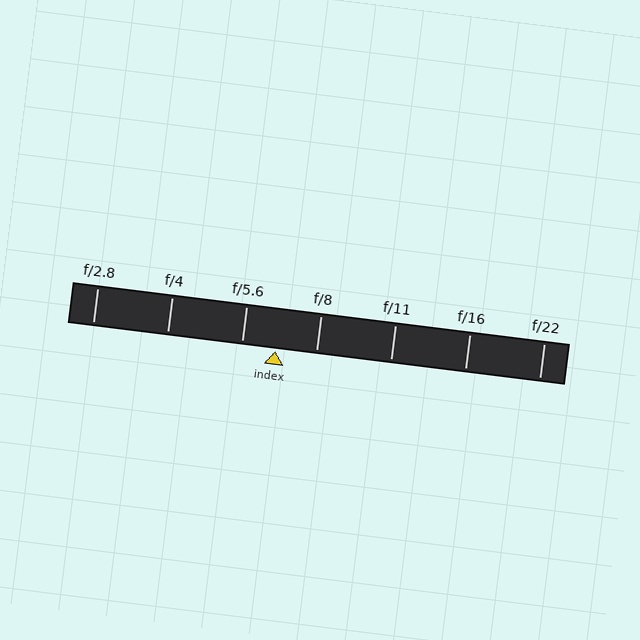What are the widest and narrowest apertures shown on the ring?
The widest aperture shown is f/2.8 and the narrowest is f/22.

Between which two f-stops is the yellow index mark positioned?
The index mark is between f/5.6 and f/8.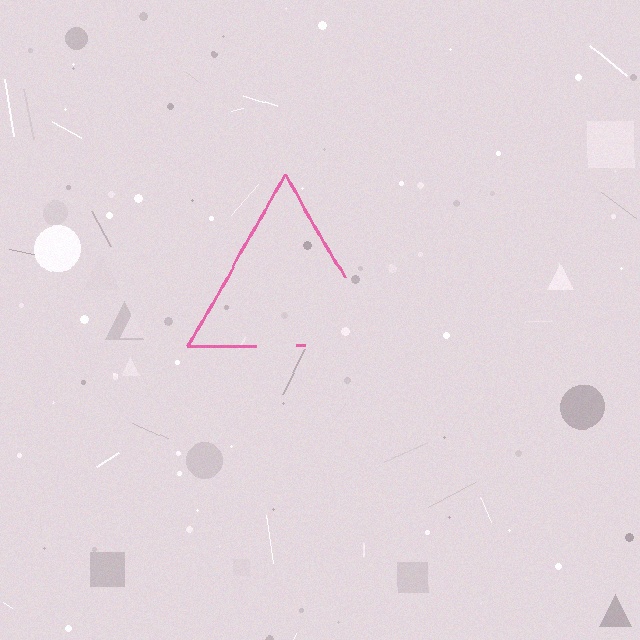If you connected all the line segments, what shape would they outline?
They would outline a triangle.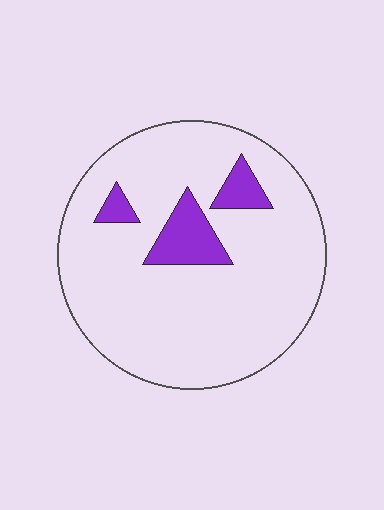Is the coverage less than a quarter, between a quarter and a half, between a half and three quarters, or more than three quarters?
Less than a quarter.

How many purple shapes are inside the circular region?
3.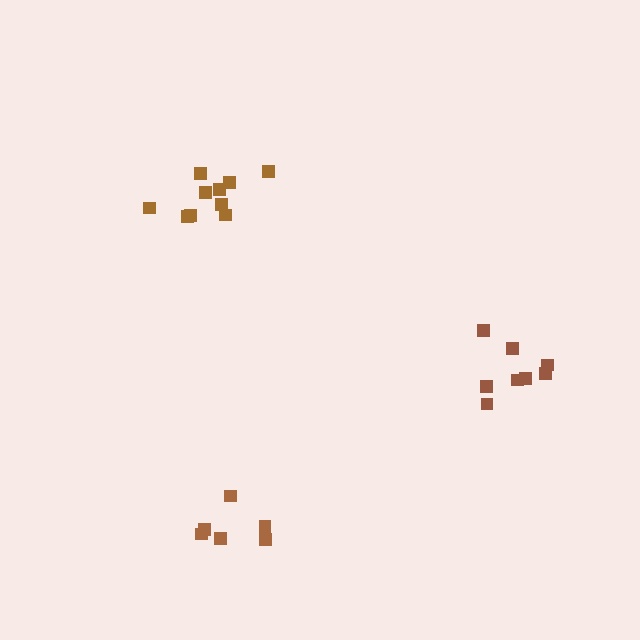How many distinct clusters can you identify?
There are 3 distinct clusters.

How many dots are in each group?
Group 1: 10 dots, Group 2: 8 dots, Group 3: 6 dots (24 total).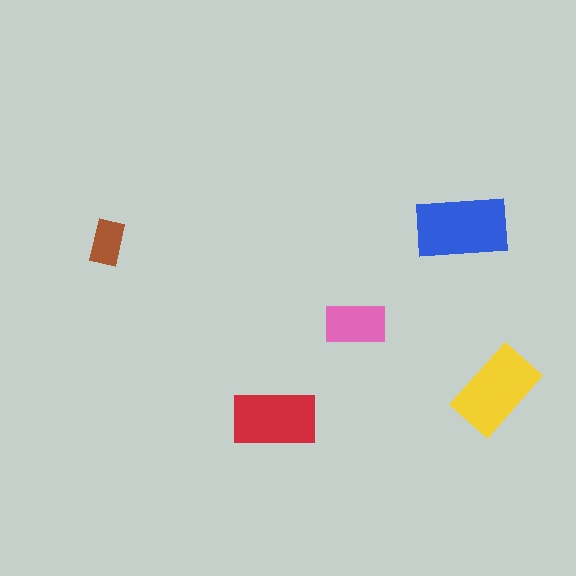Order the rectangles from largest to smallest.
the blue one, the yellow one, the red one, the pink one, the brown one.